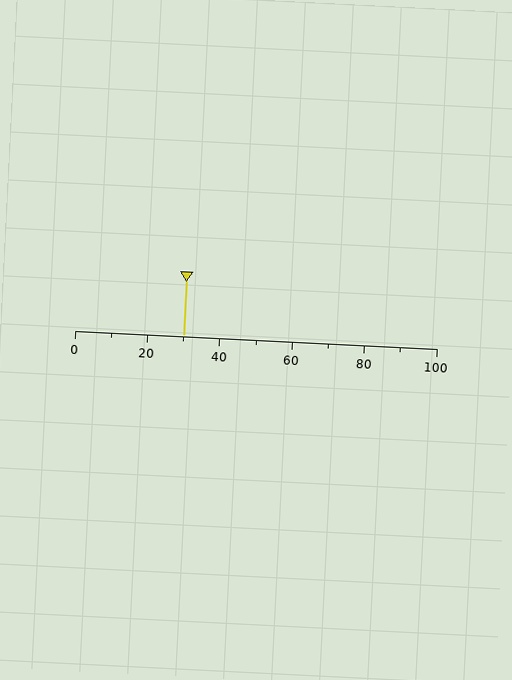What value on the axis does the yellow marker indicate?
The marker indicates approximately 30.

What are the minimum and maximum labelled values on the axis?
The axis runs from 0 to 100.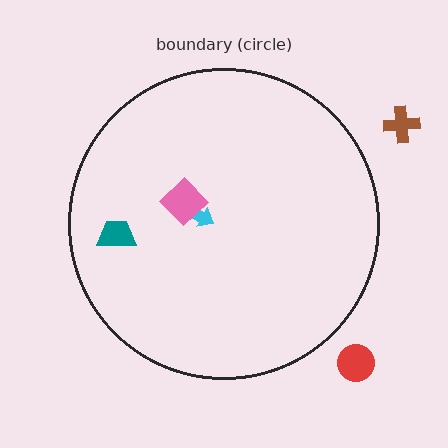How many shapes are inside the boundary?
3 inside, 2 outside.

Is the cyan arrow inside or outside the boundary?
Inside.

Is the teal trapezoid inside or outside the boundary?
Inside.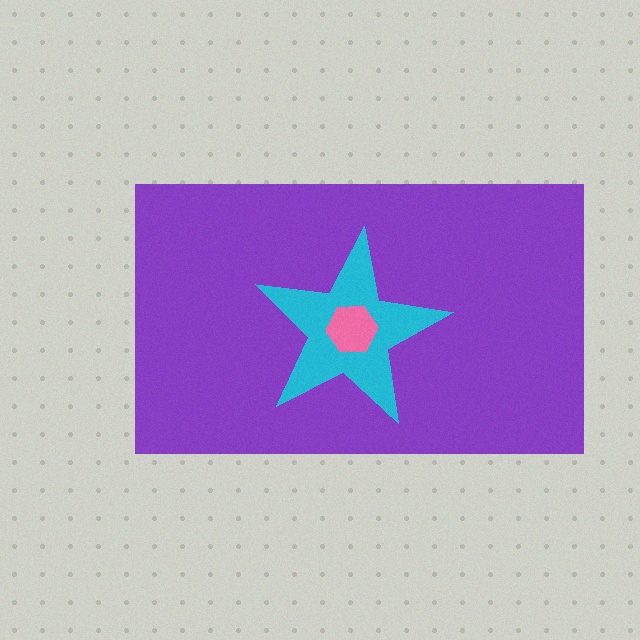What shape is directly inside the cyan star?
The pink hexagon.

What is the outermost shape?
The purple rectangle.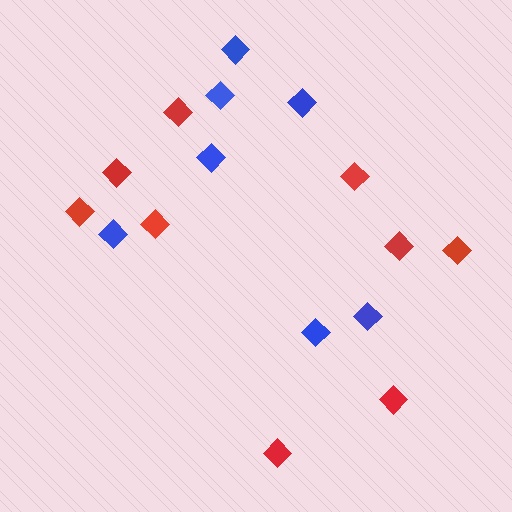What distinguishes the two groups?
There are 2 groups: one group of red diamonds (9) and one group of blue diamonds (7).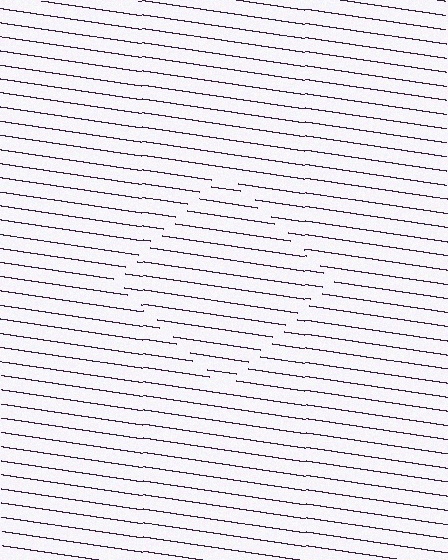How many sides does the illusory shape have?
4 sides — the line-ends trace a square.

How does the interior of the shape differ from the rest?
The interior of the shape contains the same grating, shifted by half a period — the contour is defined by the phase discontinuity where line-ends from the inner and outer gratings abut.